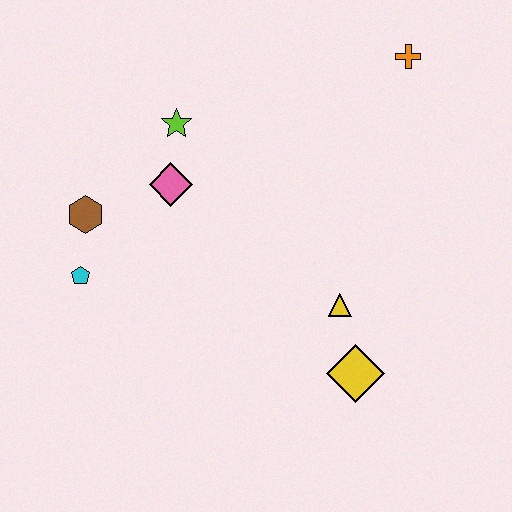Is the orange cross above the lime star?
Yes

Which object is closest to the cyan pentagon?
The brown hexagon is closest to the cyan pentagon.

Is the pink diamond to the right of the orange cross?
No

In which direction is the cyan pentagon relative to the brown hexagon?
The cyan pentagon is below the brown hexagon.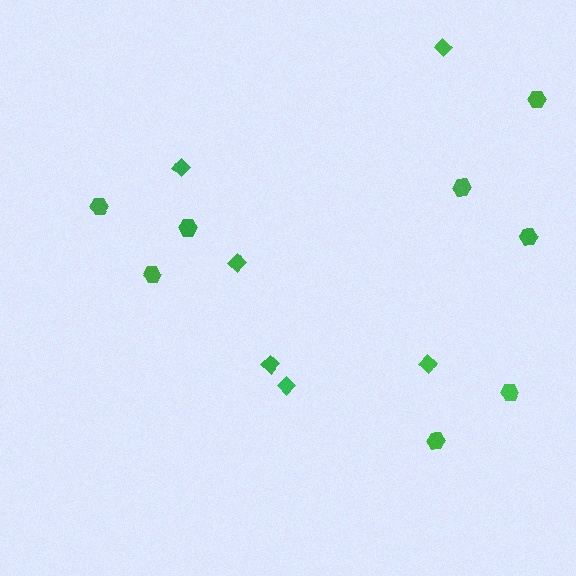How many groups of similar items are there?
There are 2 groups: one group of hexagons (8) and one group of diamonds (6).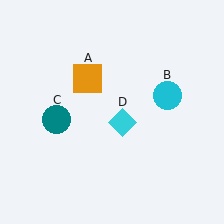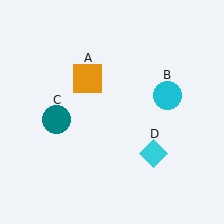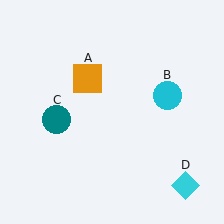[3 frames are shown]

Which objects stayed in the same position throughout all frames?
Orange square (object A) and cyan circle (object B) and teal circle (object C) remained stationary.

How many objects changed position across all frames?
1 object changed position: cyan diamond (object D).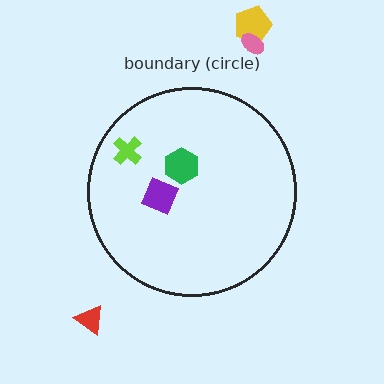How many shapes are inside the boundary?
3 inside, 3 outside.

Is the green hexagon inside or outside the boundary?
Inside.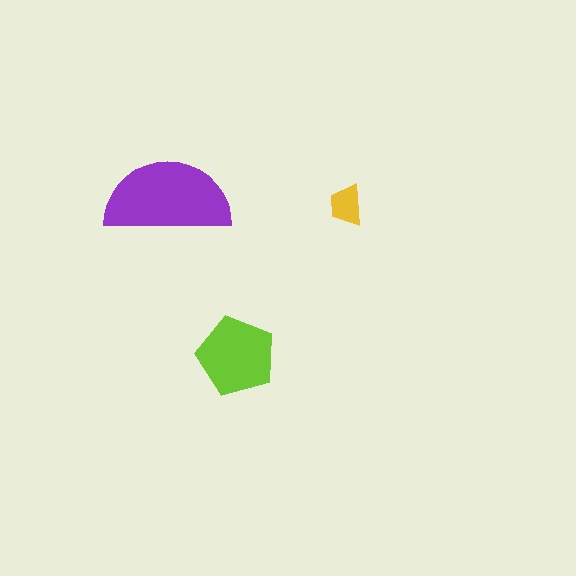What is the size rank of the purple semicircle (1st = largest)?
1st.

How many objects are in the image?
There are 3 objects in the image.